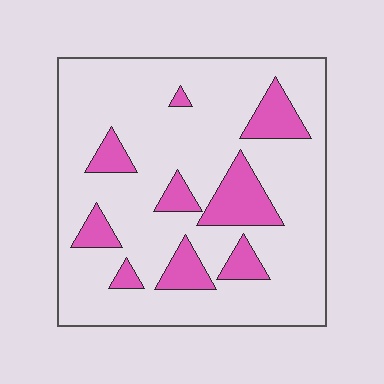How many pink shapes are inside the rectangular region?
9.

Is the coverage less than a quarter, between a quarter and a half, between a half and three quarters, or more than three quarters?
Less than a quarter.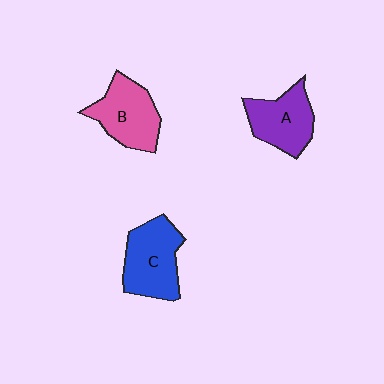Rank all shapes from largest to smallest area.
From largest to smallest: C (blue), B (pink), A (purple).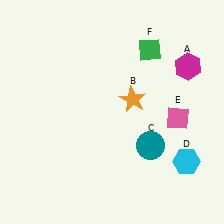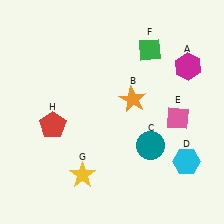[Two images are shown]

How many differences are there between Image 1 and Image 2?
There are 2 differences between the two images.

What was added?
A yellow star (G), a red pentagon (H) were added in Image 2.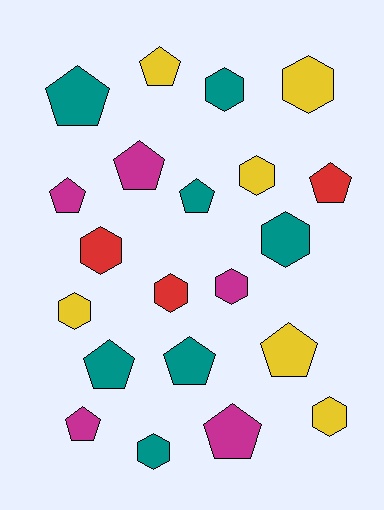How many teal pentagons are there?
There are 4 teal pentagons.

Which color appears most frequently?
Teal, with 7 objects.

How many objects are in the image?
There are 21 objects.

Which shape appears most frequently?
Pentagon, with 11 objects.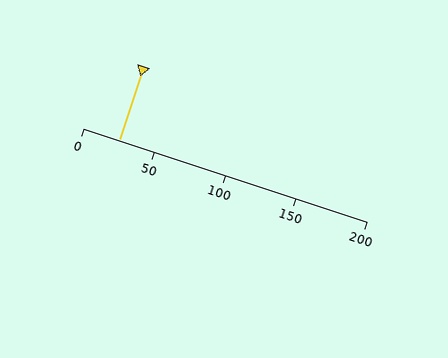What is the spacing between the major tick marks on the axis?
The major ticks are spaced 50 apart.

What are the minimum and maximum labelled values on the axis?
The axis runs from 0 to 200.